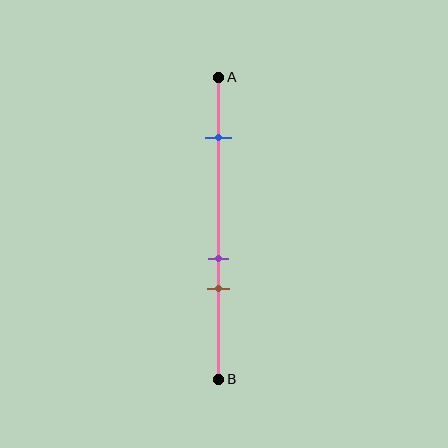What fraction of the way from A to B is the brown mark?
The brown mark is approximately 70% (0.7) of the way from A to B.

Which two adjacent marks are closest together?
The purple and brown marks are the closest adjacent pair.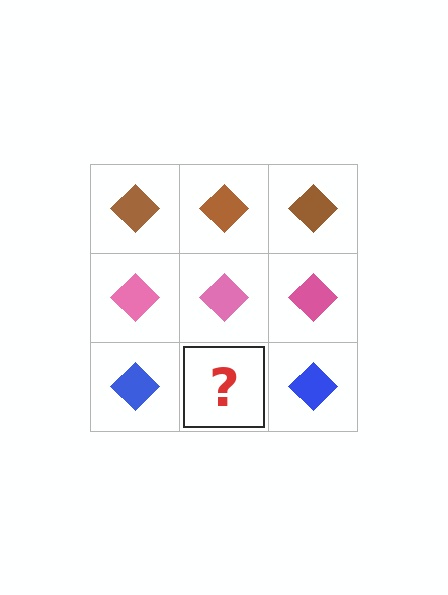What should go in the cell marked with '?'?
The missing cell should contain a blue diamond.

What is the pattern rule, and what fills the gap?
The rule is that each row has a consistent color. The gap should be filled with a blue diamond.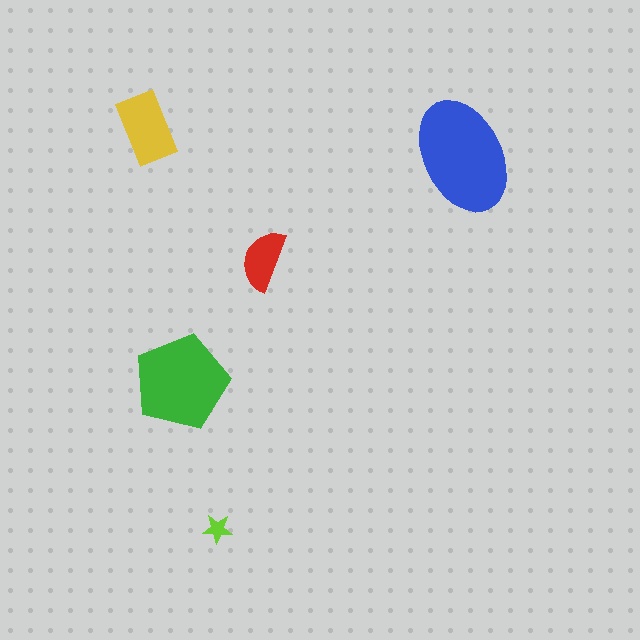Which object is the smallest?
The lime star.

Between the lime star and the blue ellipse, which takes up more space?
The blue ellipse.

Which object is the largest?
The blue ellipse.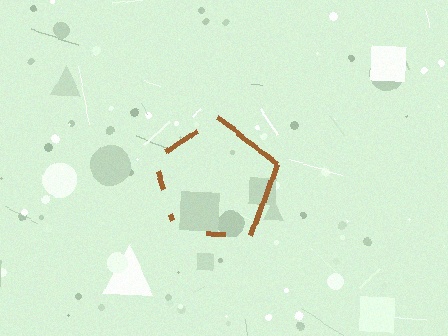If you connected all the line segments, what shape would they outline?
They would outline a pentagon.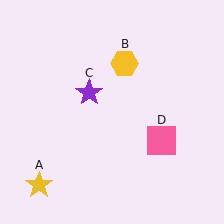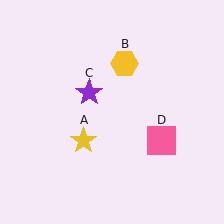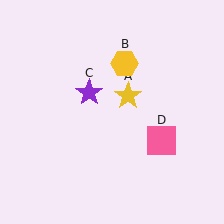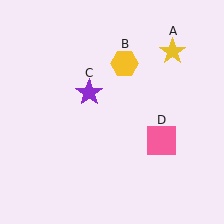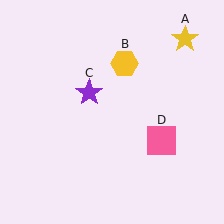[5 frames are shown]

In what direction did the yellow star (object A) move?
The yellow star (object A) moved up and to the right.